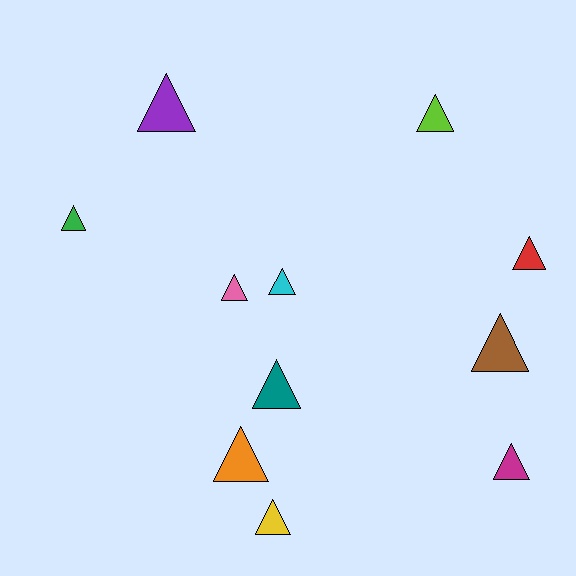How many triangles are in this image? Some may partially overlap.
There are 11 triangles.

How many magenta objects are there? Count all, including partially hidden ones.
There is 1 magenta object.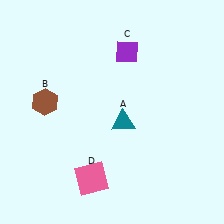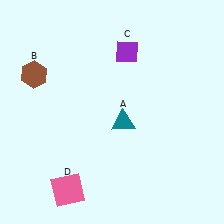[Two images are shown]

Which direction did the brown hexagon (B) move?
The brown hexagon (B) moved up.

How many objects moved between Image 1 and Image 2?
2 objects moved between the two images.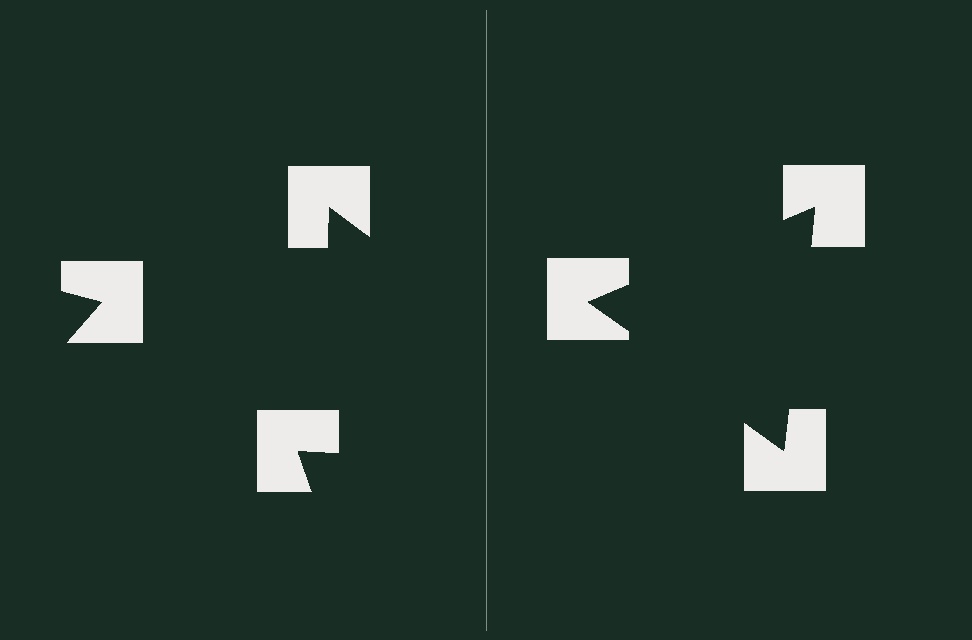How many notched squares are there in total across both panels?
6 — 3 on each side.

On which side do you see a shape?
An illusory triangle appears on the right side. On the left side the wedge cuts are rotated, so no coherent shape forms.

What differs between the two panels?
The notched squares are positioned identically on both sides; only the wedge orientations differ. On the right they align to a triangle; on the left they are misaligned.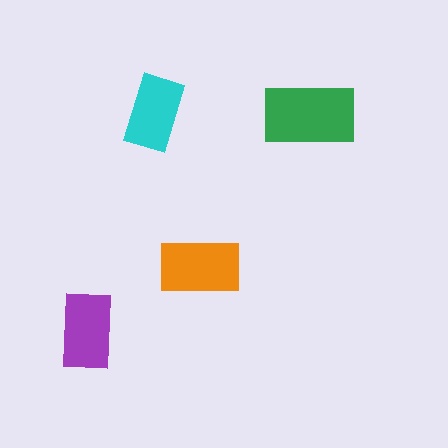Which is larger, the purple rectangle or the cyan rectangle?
The purple one.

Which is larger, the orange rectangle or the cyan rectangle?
The orange one.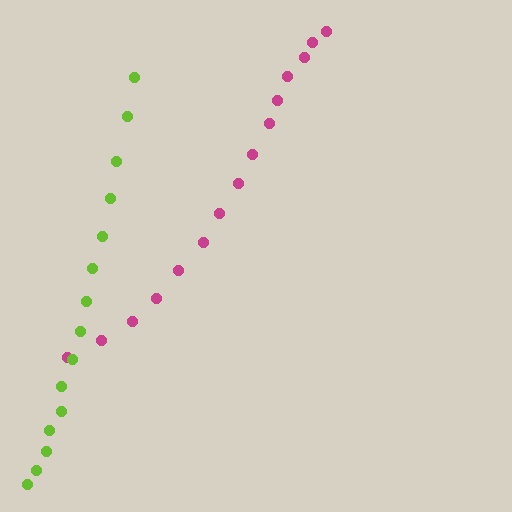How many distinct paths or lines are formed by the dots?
There are 2 distinct paths.